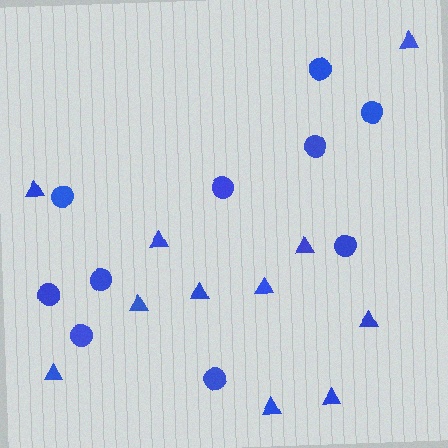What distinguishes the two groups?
There are 2 groups: one group of circles (10) and one group of triangles (11).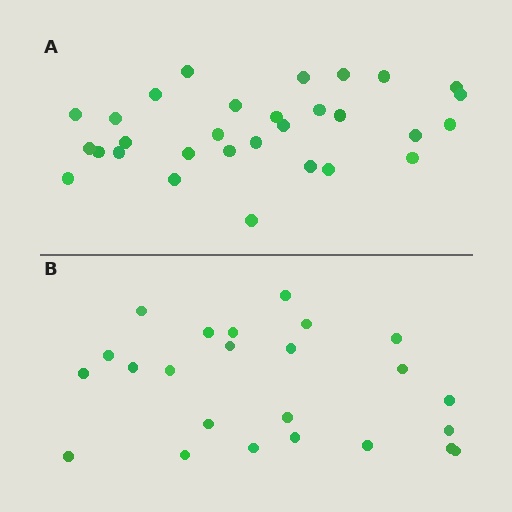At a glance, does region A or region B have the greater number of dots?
Region A (the top region) has more dots.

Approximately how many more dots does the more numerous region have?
Region A has about 6 more dots than region B.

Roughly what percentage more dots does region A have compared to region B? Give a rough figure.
About 25% more.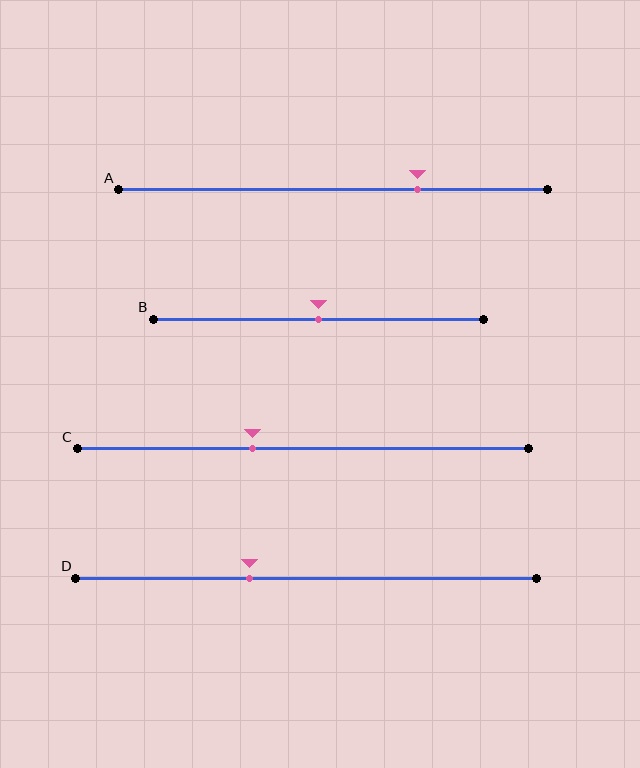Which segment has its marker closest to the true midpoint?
Segment B has its marker closest to the true midpoint.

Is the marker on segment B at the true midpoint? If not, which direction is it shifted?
Yes, the marker on segment B is at the true midpoint.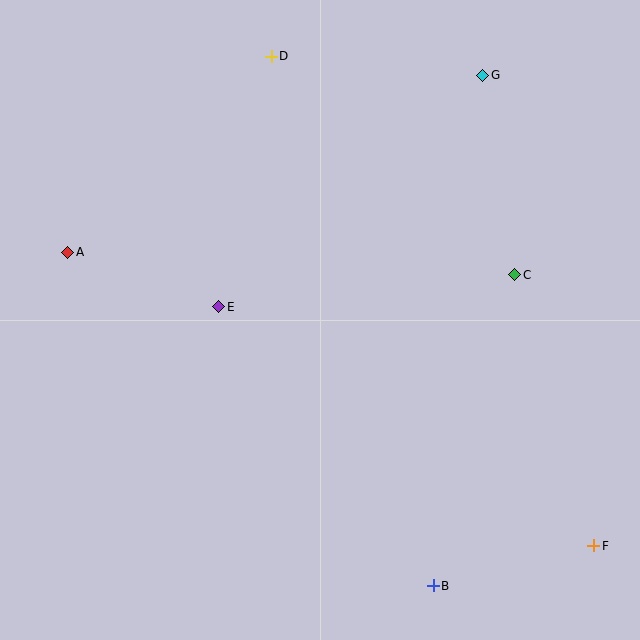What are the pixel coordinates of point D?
Point D is at (271, 56).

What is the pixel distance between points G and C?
The distance between G and C is 202 pixels.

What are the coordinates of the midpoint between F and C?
The midpoint between F and C is at (554, 410).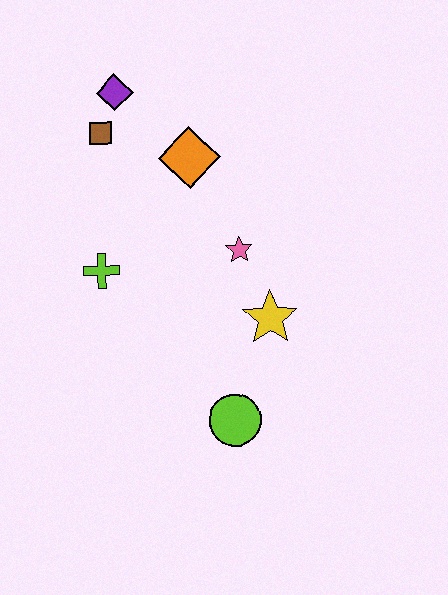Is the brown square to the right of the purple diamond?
No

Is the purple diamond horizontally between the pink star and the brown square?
Yes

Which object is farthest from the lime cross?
The lime circle is farthest from the lime cross.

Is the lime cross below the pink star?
Yes